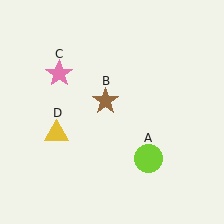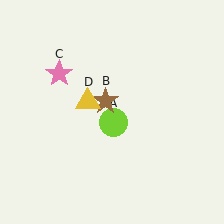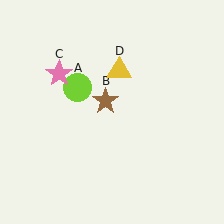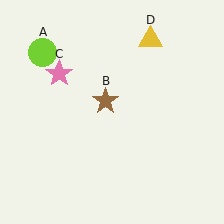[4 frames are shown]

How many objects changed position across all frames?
2 objects changed position: lime circle (object A), yellow triangle (object D).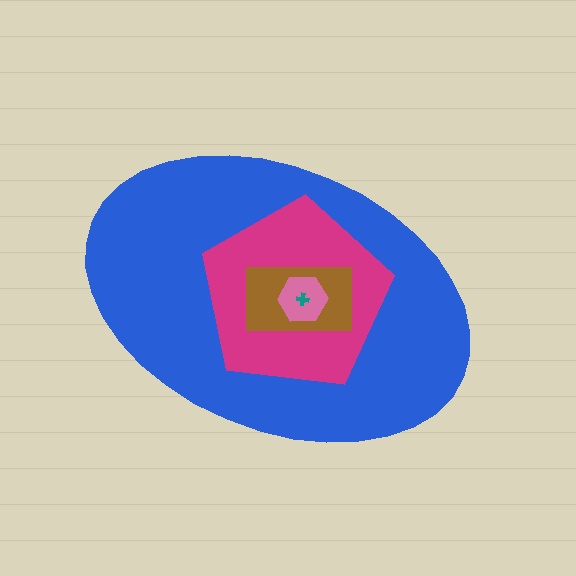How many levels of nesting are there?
5.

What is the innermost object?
The teal cross.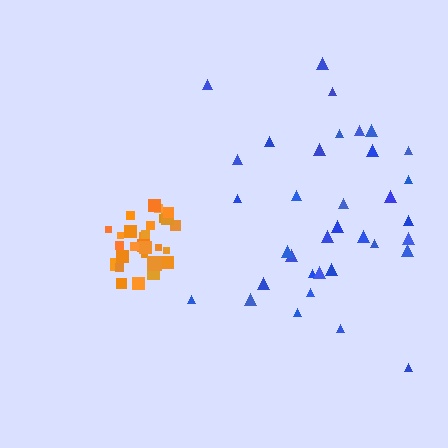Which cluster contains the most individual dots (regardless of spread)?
Blue (35).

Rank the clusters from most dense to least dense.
orange, blue.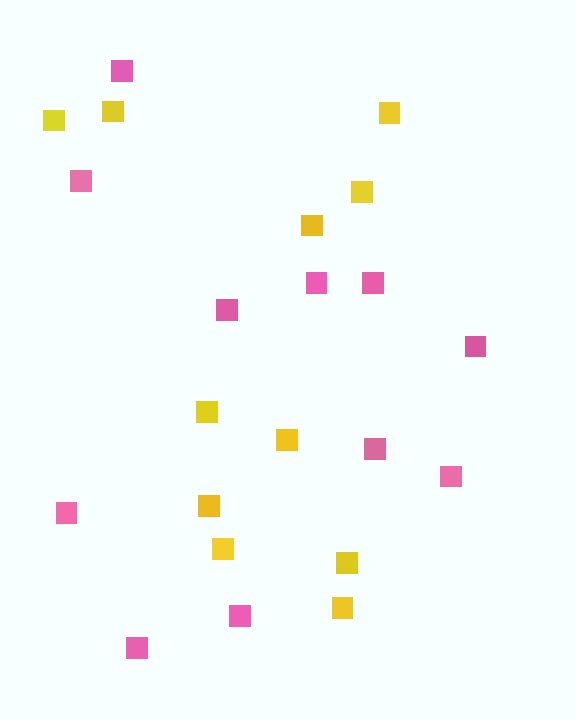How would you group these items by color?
There are 2 groups: one group of pink squares (11) and one group of yellow squares (11).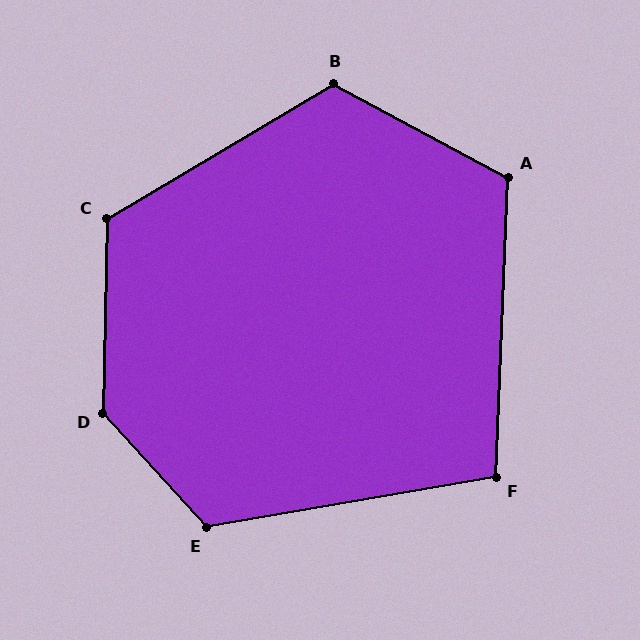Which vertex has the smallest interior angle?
F, at approximately 102 degrees.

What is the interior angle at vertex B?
Approximately 121 degrees (obtuse).